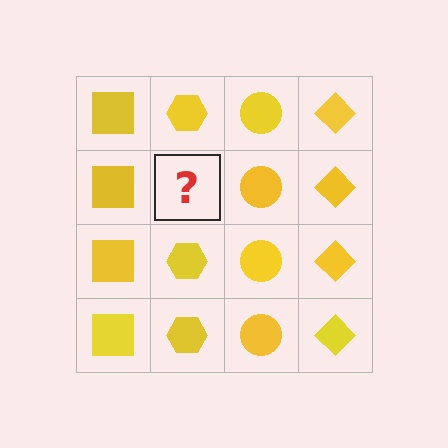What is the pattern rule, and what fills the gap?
The rule is that each column has a consistent shape. The gap should be filled with a yellow hexagon.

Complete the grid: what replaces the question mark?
The question mark should be replaced with a yellow hexagon.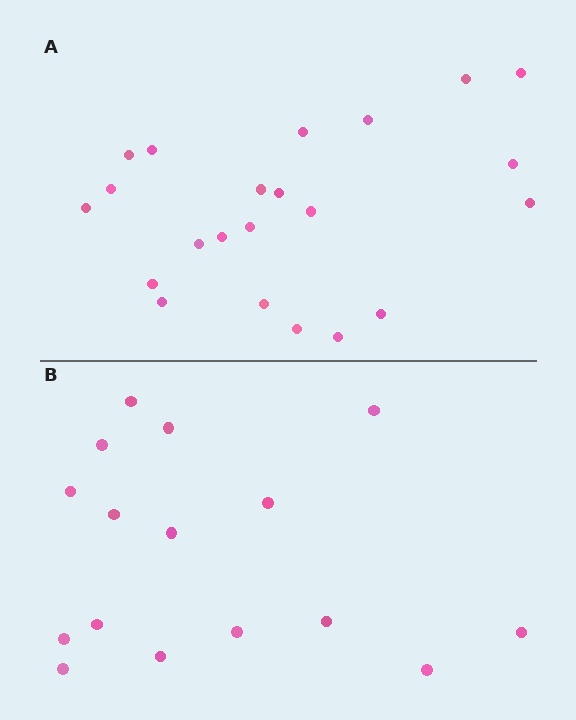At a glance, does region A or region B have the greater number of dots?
Region A (the top region) has more dots.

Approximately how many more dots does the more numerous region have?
Region A has about 6 more dots than region B.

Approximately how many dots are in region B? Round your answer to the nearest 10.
About 20 dots. (The exact count is 16, which rounds to 20.)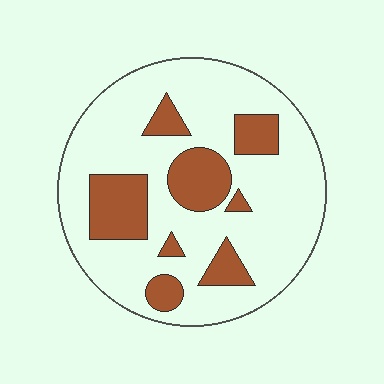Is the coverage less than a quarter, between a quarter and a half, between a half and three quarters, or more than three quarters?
Less than a quarter.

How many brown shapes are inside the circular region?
8.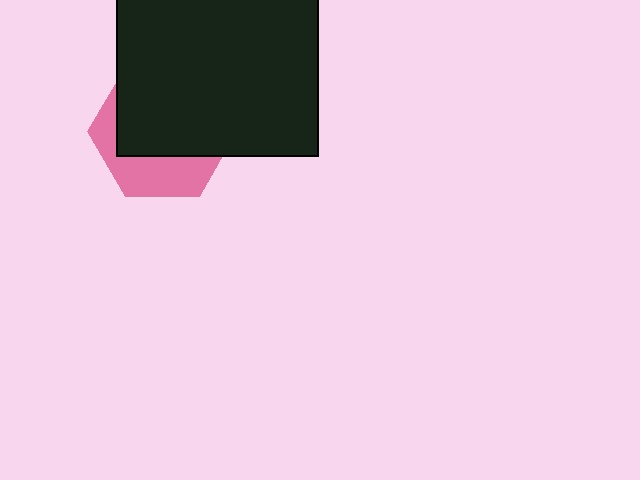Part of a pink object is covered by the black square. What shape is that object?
It is a hexagon.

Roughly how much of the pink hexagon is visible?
A small part of it is visible (roughly 35%).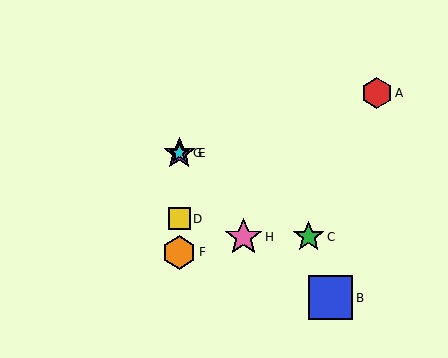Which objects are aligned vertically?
Objects D, E, F, G are aligned vertically.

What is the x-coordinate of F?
Object F is at x≈179.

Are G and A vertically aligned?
No, G is at x≈179 and A is at x≈377.